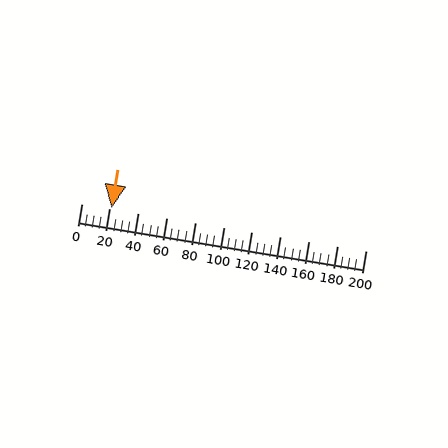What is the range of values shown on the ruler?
The ruler shows values from 0 to 200.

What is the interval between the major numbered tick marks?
The major tick marks are spaced 20 units apart.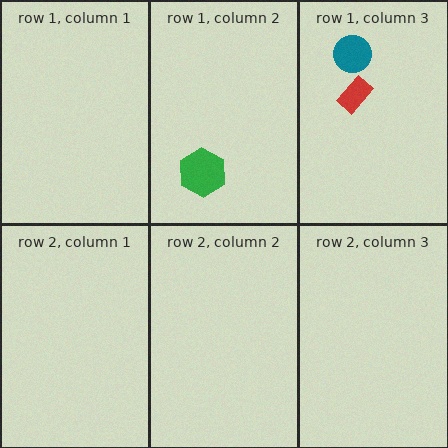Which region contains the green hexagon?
The row 1, column 2 region.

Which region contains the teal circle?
The row 1, column 3 region.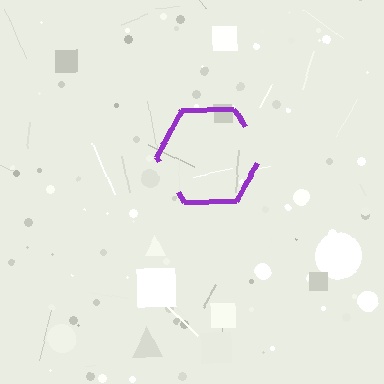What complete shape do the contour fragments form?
The contour fragments form a hexagon.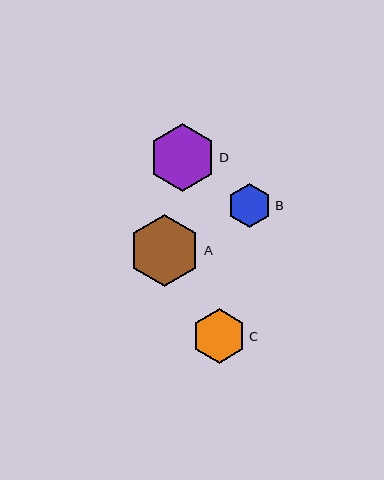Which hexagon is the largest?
Hexagon A is the largest with a size of approximately 72 pixels.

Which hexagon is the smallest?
Hexagon B is the smallest with a size of approximately 45 pixels.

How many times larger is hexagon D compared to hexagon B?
Hexagon D is approximately 1.5 times the size of hexagon B.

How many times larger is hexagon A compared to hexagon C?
Hexagon A is approximately 1.3 times the size of hexagon C.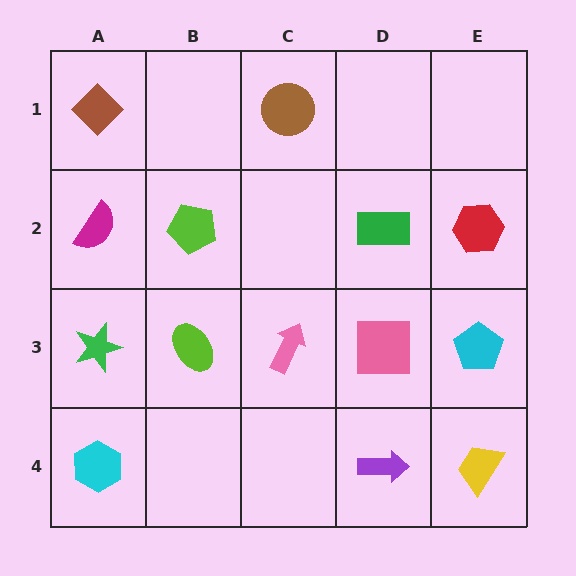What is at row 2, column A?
A magenta semicircle.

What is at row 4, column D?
A purple arrow.